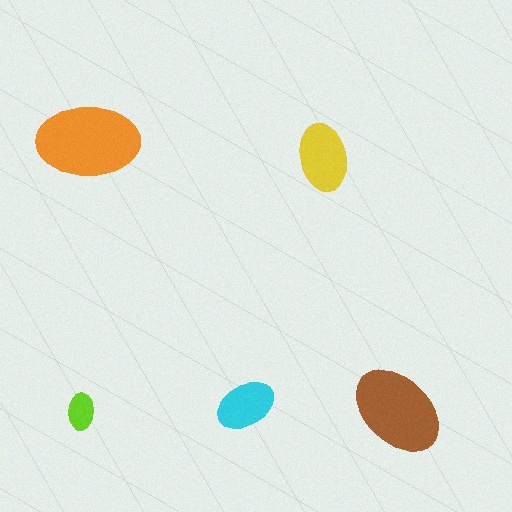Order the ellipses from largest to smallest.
the orange one, the brown one, the yellow one, the cyan one, the lime one.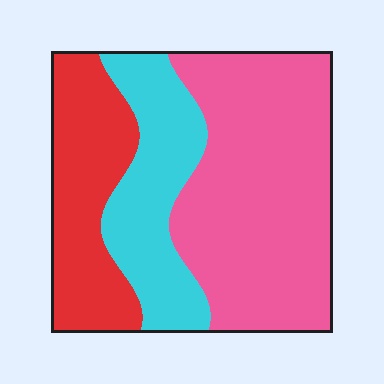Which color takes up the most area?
Pink, at roughly 50%.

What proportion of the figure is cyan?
Cyan covers around 25% of the figure.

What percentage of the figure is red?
Red covers about 25% of the figure.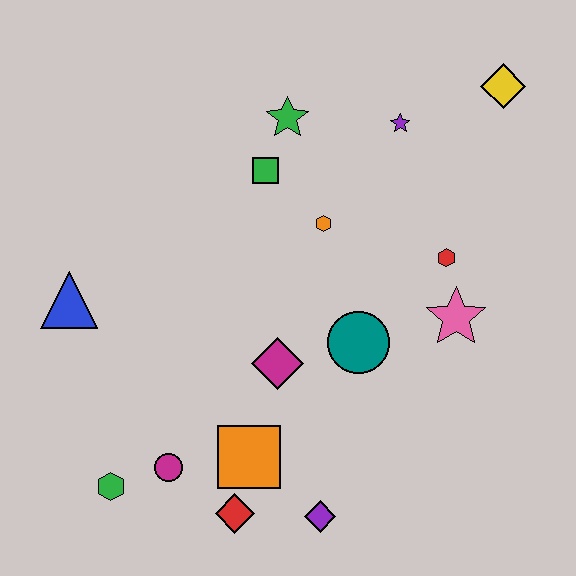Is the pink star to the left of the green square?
No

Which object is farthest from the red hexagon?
The green hexagon is farthest from the red hexagon.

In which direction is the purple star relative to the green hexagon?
The purple star is above the green hexagon.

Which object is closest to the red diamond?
The orange square is closest to the red diamond.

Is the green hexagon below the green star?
Yes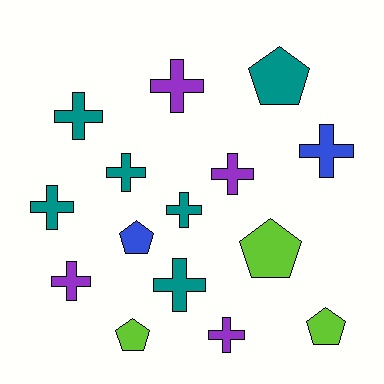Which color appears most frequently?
Teal, with 6 objects.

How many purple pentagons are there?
There are no purple pentagons.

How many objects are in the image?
There are 15 objects.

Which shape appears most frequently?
Cross, with 10 objects.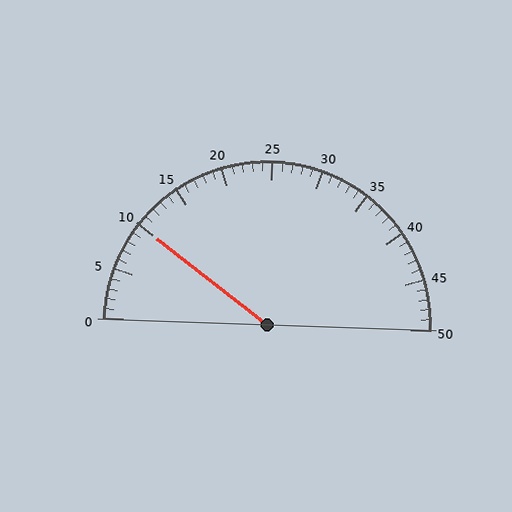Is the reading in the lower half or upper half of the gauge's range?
The reading is in the lower half of the range (0 to 50).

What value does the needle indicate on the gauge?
The needle indicates approximately 10.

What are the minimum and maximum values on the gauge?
The gauge ranges from 0 to 50.